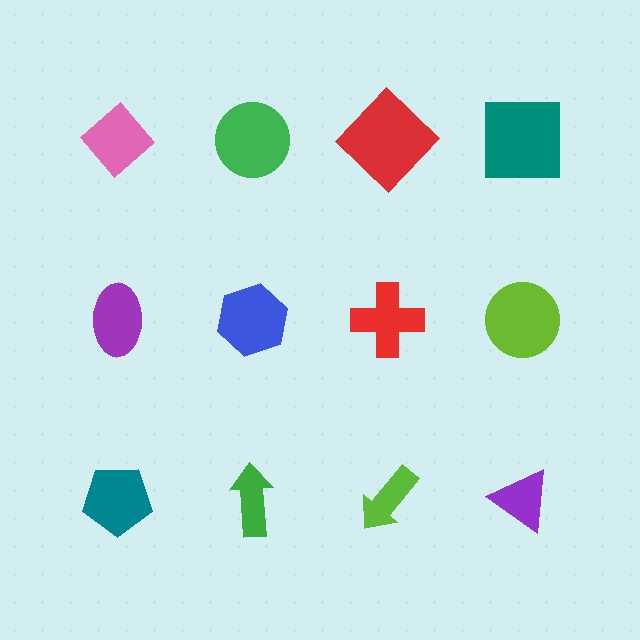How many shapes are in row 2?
4 shapes.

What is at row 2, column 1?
A purple ellipse.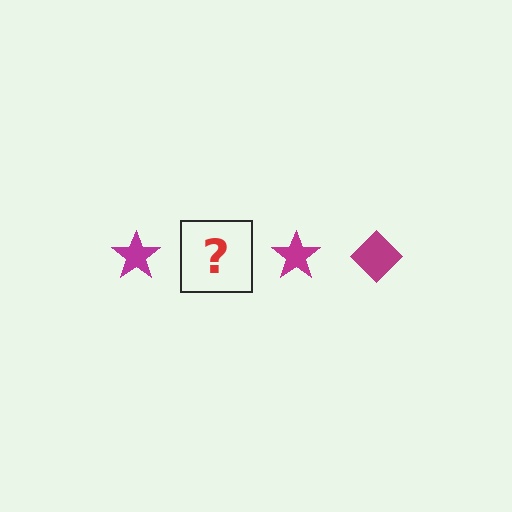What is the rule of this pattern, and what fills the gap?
The rule is that the pattern cycles through star, diamond shapes in magenta. The gap should be filled with a magenta diamond.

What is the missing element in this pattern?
The missing element is a magenta diamond.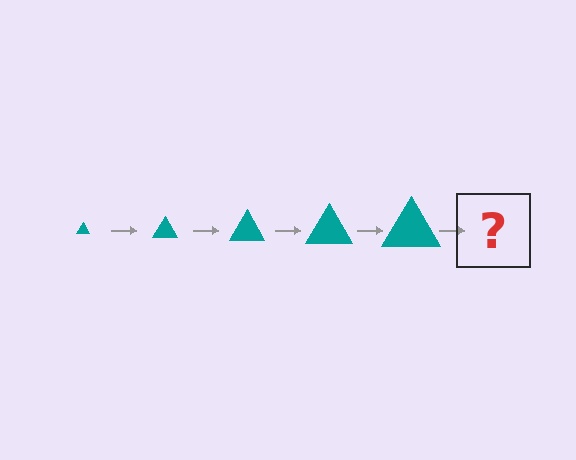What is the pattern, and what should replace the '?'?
The pattern is that the triangle gets progressively larger each step. The '?' should be a teal triangle, larger than the previous one.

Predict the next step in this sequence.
The next step is a teal triangle, larger than the previous one.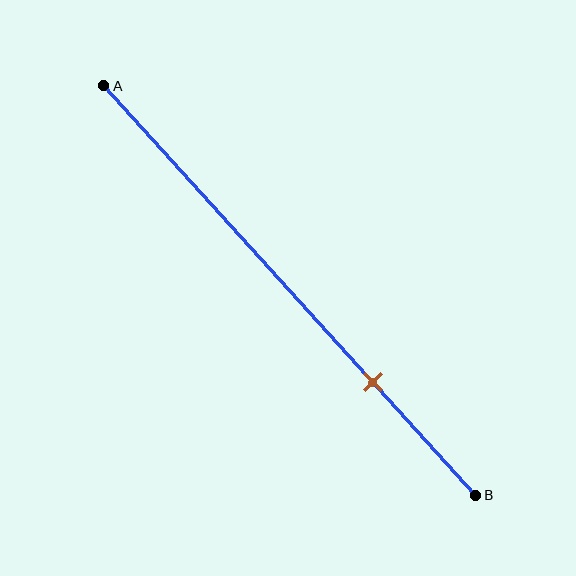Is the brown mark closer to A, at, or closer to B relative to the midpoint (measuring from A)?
The brown mark is closer to point B than the midpoint of segment AB.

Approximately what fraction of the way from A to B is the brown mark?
The brown mark is approximately 70% of the way from A to B.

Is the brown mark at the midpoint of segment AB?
No, the mark is at about 70% from A, not at the 50% midpoint.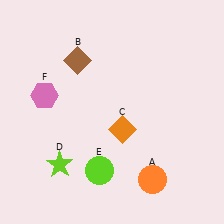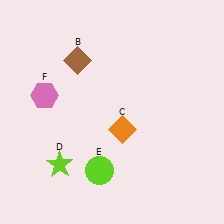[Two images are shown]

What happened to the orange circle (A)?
The orange circle (A) was removed in Image 2. It was in the bottom-right area of Image 1.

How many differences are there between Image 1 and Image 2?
There is 1 difference between the two images.